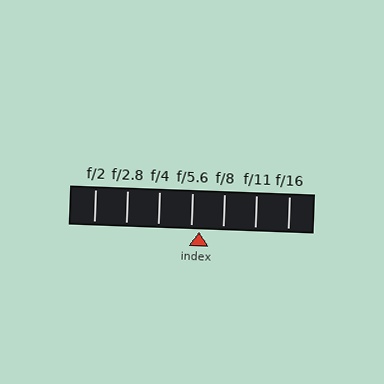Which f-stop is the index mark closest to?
The index mark is closest to f/5.6.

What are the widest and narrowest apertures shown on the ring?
The widest aperture shown is f/2 and the narrowest is f/16.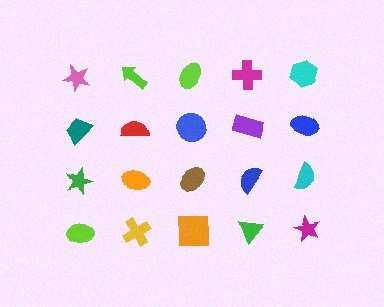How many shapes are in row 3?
5 shapes.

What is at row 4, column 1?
A lime ellipse.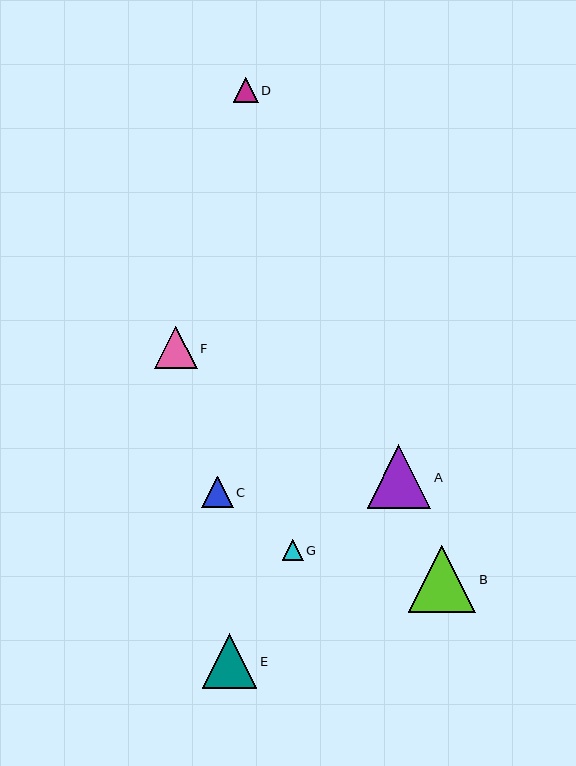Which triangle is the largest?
Triangle B is the largest with a size of approximately 67 pixels.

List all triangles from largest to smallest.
From largest to smallest: B, A, E, F, C, D, G.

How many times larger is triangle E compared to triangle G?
Triangle E is approximately 2.7 times the size of triangle G.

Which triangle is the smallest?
Triangle G is the smallest with a size of approximately 21 pixels.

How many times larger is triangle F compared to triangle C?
Triangle F is approximately 1.4 times the size of triangle C.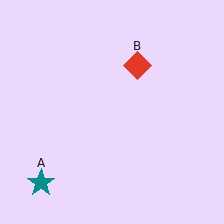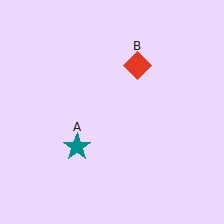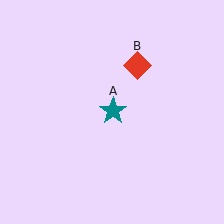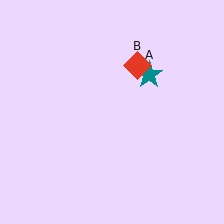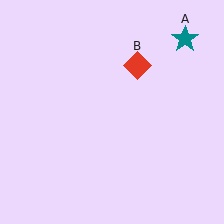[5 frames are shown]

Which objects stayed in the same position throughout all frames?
Red diamond (object B) remained stationary.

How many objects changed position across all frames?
1 object changed position: teal star (object A).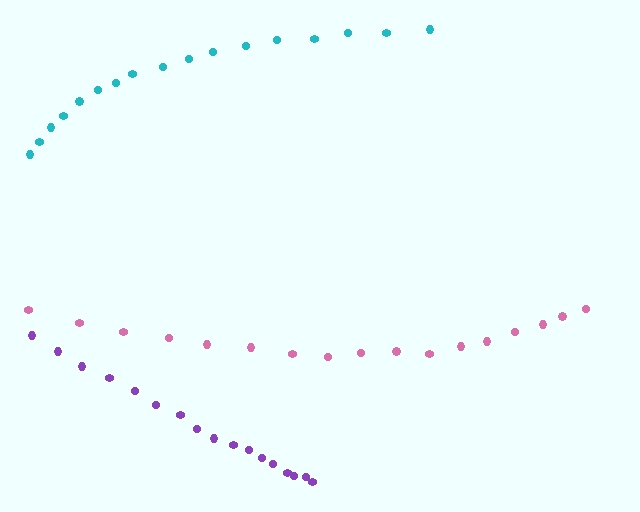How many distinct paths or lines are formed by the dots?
There are 3 distinct paths.